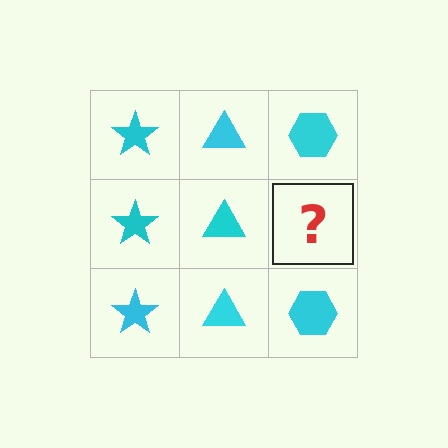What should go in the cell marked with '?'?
The missing cell should contain a cyan hexagon.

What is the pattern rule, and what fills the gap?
The rule is that each column has a consistent shape. The gap should be filled with a cyan hexagon.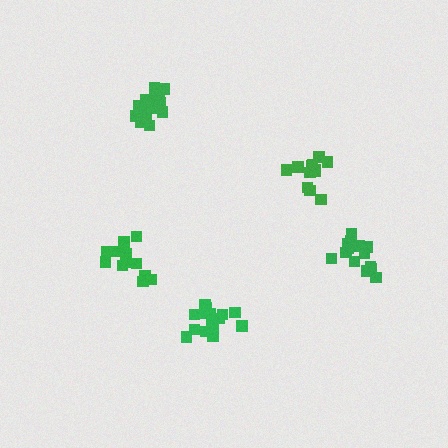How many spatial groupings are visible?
There are 5 spatial groupings.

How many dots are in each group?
Group 1: 12 dots, Group 2: 17 dots, Group 3: 15 dots, Group 4: 12 dots, Group 5: 14 dots (70 total).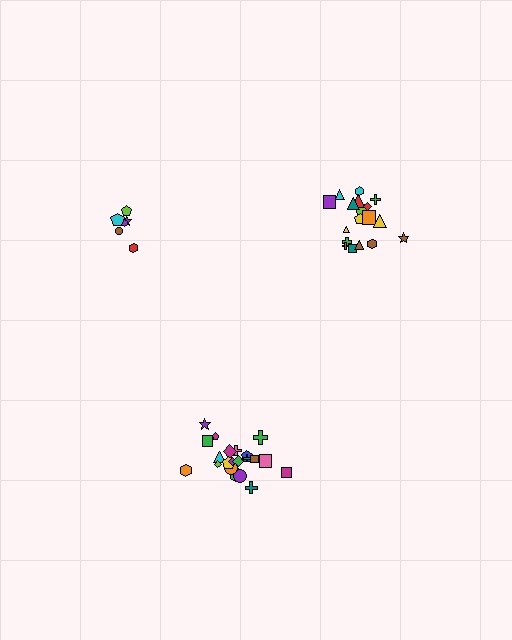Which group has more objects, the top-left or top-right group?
The top-right group.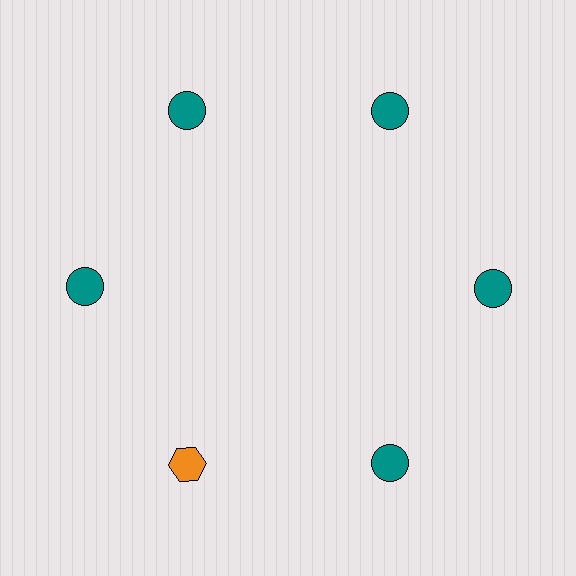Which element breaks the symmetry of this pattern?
The orange hexagon at roughly the 7 o'clock position breaks the symmetry. All other shapes are teal circles.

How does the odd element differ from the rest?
It differs in both color (orange instead of teal) and shape (hexagon instead of circle).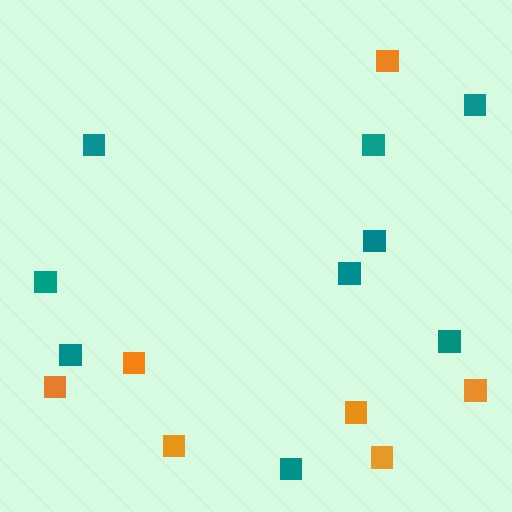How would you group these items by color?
There are 2 groups: one group of orange squares (7) and one group of teal squares (9).